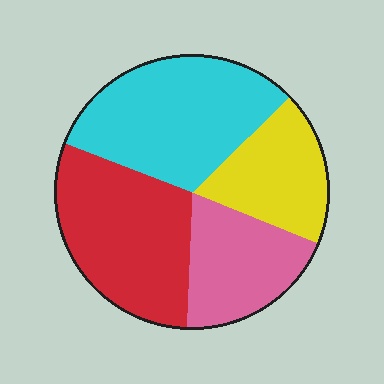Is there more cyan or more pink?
Cyan.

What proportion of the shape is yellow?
Yellow covers about 20% of the shape.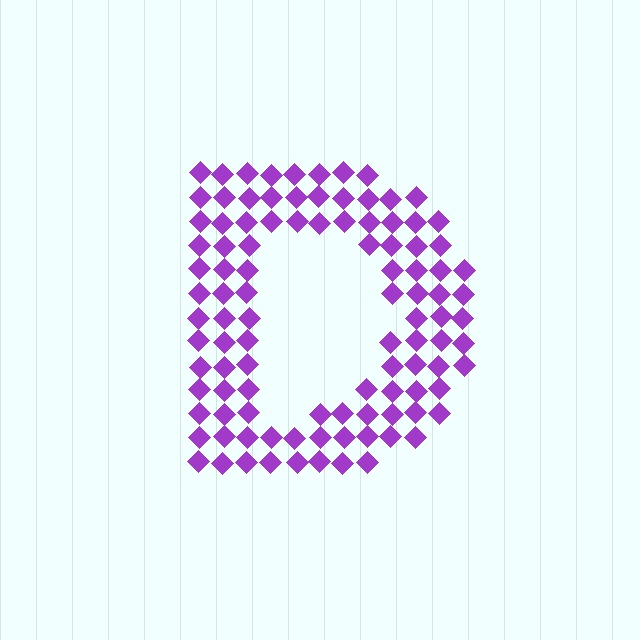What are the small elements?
The small elements are diamonds.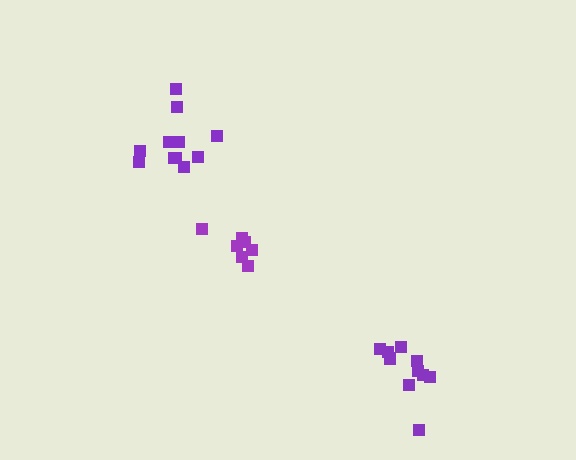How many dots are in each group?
Group 1: 7 dots, Group 2: 10 dots, Group 3: 11 dots (28 total).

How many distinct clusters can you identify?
There are 3 distinct clusters.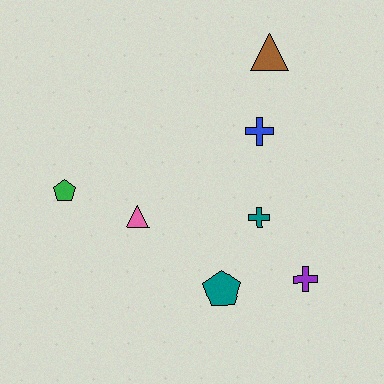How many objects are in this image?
There are 7 objects.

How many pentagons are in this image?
There are 2 pentagons.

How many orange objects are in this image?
There are no orange objects.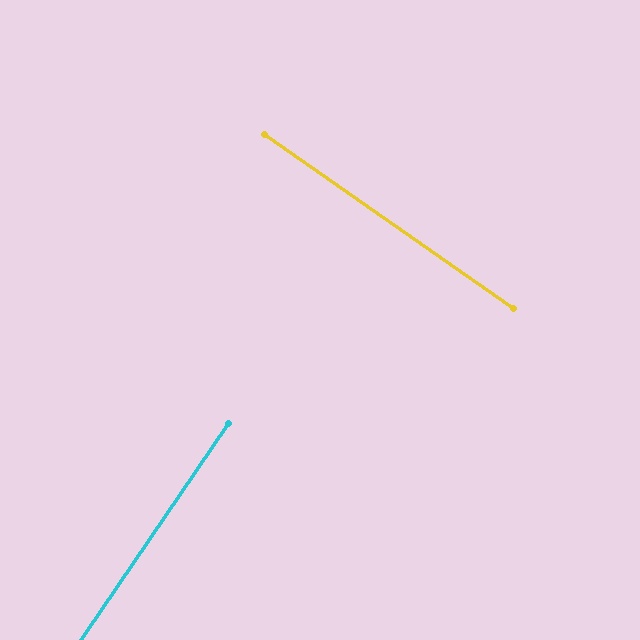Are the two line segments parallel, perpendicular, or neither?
Perpendicular — they meet at approximately 89°.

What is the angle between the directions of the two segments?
Approximately 89 degrees.